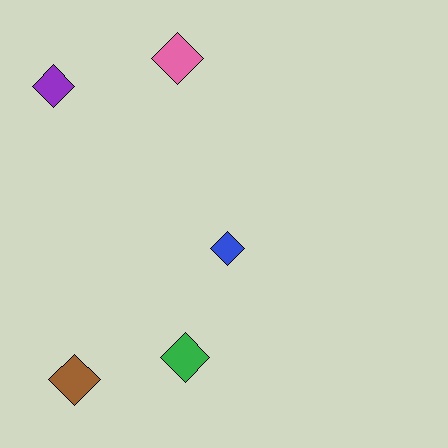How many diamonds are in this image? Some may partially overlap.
There are 5 diamonds.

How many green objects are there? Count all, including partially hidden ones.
There is 1 green object.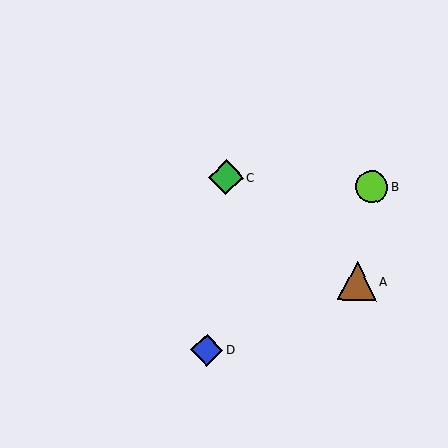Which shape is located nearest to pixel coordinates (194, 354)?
The blue diamond (labeled D) at (207, 350) is nearest to that location.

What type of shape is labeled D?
Shape D is a blue diamond.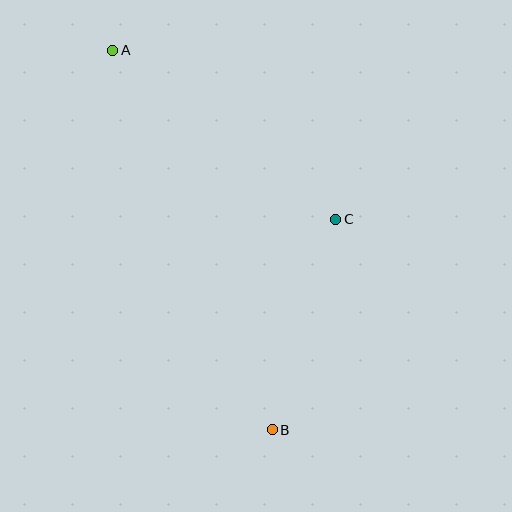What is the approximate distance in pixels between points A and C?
The distance between A and C is approximately 280 pixels.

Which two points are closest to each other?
Points B and C are closest to each other.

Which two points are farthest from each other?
Points A and B are farthest from each other.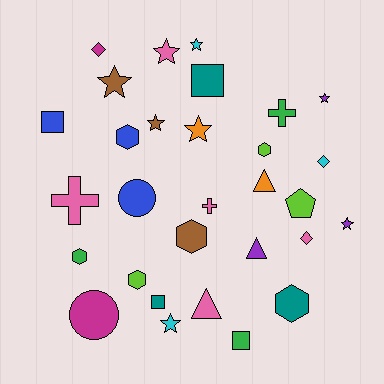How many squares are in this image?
There are 4 squares.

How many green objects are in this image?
There are 3 green objects.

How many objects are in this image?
There are 30 objects.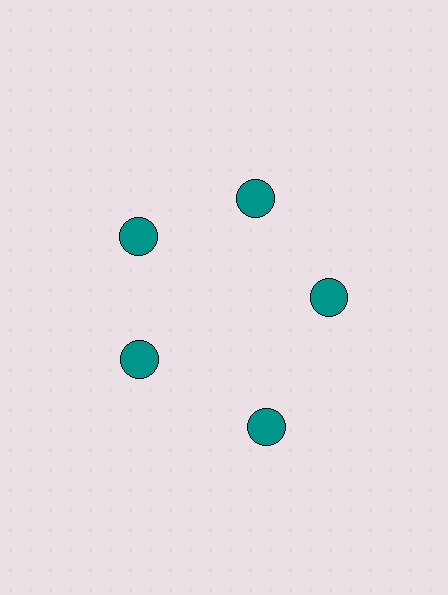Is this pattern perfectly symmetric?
No. The 5 teal circles are arranged in a ring, but one element near the 5 o'clock position is pushed outward from the center, breaking the 5-fold rotational symmetry.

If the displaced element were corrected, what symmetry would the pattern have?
It would have 5-fold rotational symmetry — the pattern would map onto itself every 72 degrees.